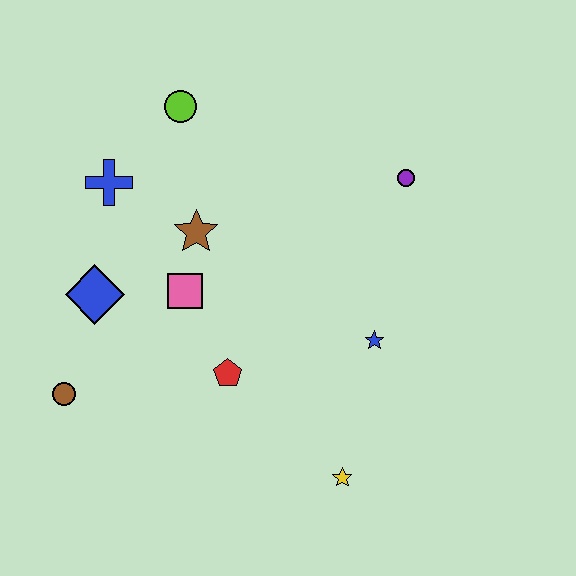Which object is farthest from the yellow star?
The lime circle is farthest from the yellow star.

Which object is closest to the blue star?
The yellow star is closest to the blue star.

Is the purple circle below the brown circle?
No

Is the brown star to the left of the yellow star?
Yes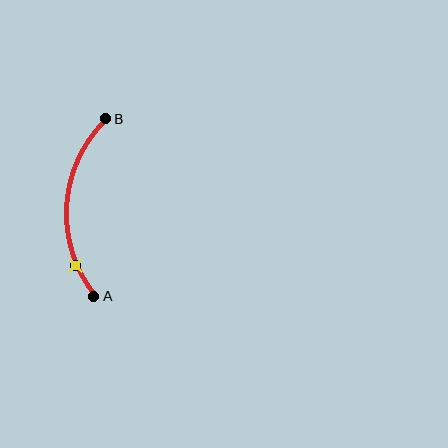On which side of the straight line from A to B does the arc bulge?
The arc bulges to the left of the straight line connecting A and B.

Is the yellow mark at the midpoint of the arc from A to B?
No. The yellow mark lies on the arc but is closer to endpoint A. The arc midpoint would be at the point on the curve equidistant along the arc from both A and B.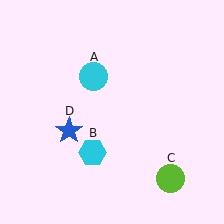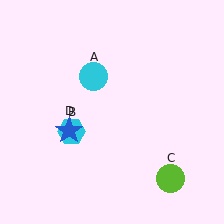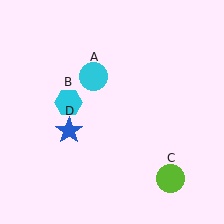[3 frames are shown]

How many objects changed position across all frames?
1 object changed position: cyan hexagon (object B).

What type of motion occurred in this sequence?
The cyan hexagon (object B) rotated clockwise around the center of the scene.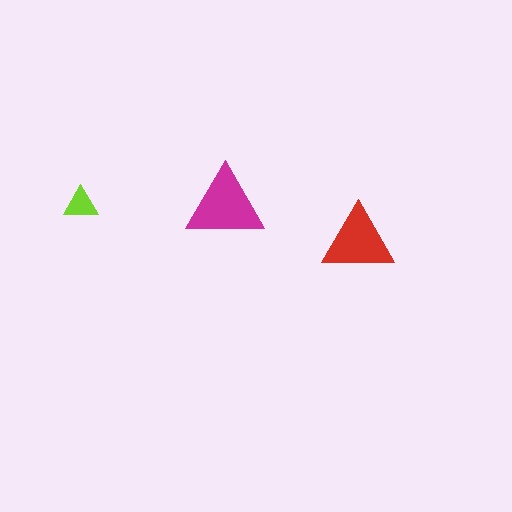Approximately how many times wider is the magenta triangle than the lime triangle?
About 2.5 times wider.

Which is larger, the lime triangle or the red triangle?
The red one.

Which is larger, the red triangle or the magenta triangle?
The magenta one.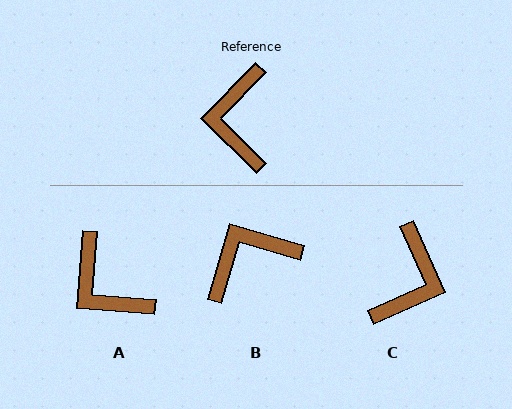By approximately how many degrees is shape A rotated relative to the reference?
Approximately 40 degrees counter-clockwise.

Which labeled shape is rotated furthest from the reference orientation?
C, about 159 degrees away.